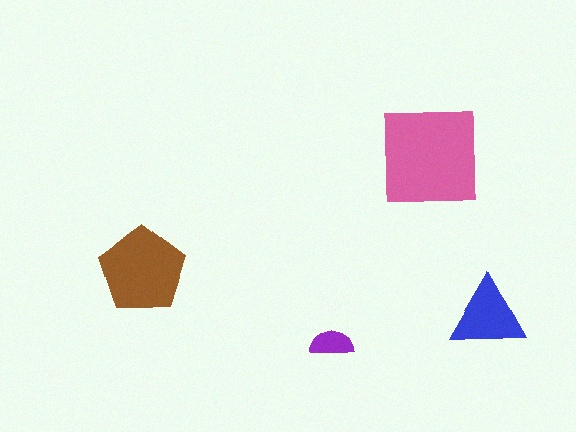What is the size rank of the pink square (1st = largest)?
1st.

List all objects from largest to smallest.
The pink square, the brown pentagon, the blue triangle, the purple semicircle.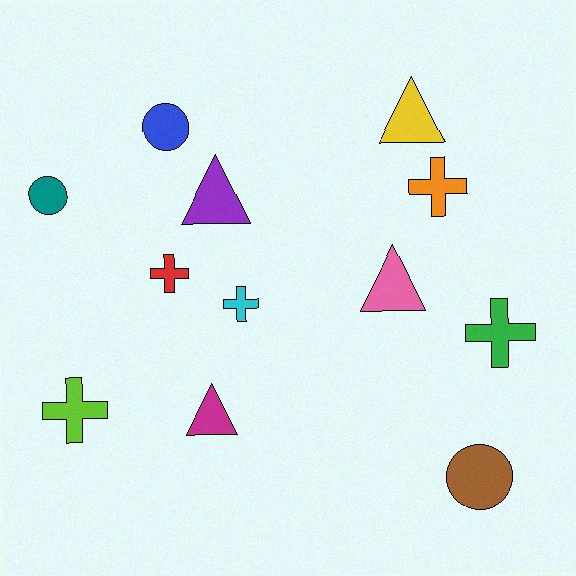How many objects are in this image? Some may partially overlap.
There are 12 objects.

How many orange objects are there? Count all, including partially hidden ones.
There is 1 orange object.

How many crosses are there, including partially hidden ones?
There are 5 crosses.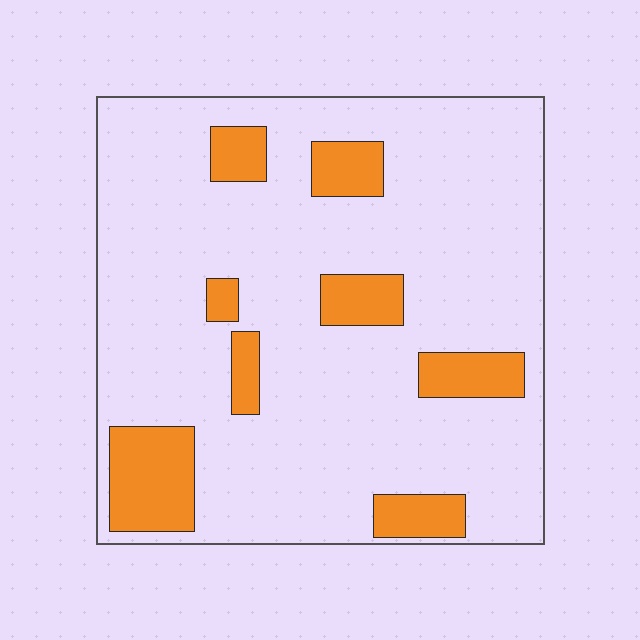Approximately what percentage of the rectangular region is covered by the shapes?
Approximately 15%.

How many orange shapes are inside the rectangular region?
8.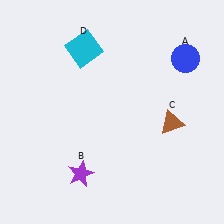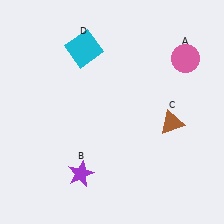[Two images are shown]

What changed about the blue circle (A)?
In Image 1, A is blue. In Image 2, it changed to pink.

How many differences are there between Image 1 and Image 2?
There is 1 difference between the two images.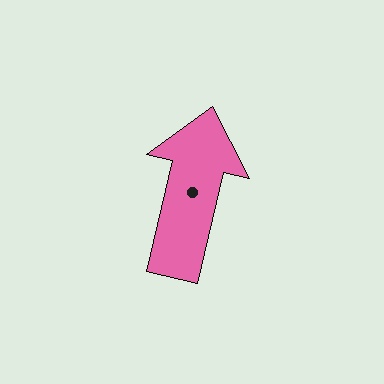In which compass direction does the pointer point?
North.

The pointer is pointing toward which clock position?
Roughly 12 o'clock.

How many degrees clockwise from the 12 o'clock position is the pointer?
Approximately 13 degrees.